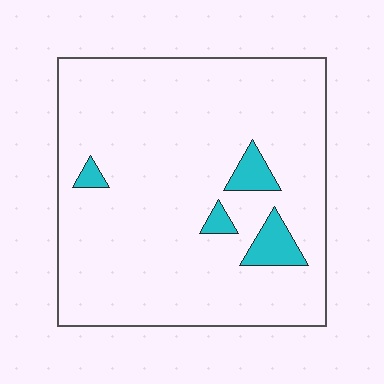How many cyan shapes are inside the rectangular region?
4.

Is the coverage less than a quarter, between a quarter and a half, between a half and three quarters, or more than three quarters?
Less than a quarter.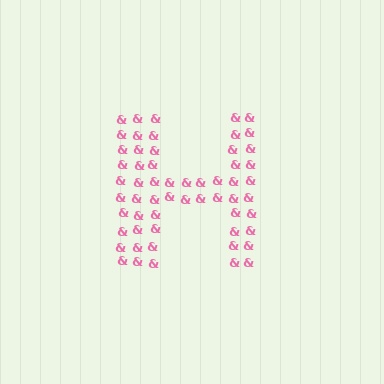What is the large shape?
The large shape is the letter H.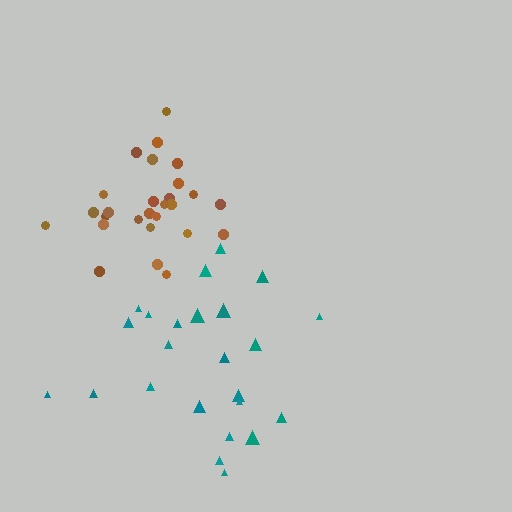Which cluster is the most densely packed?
Brown.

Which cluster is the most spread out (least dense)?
Teal.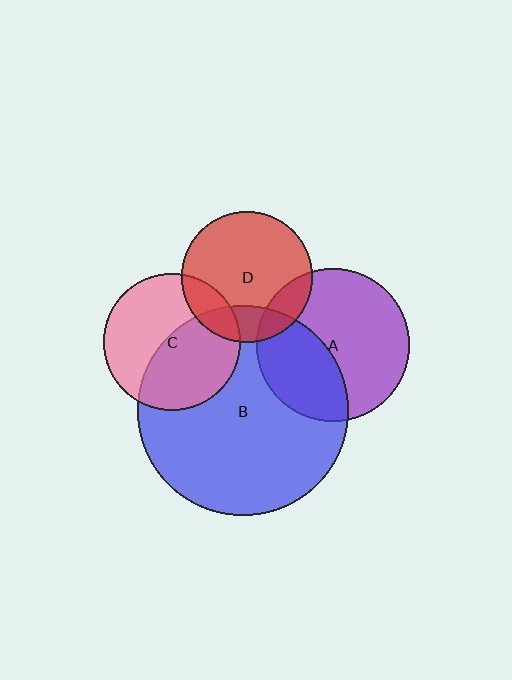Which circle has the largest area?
Circle B (blue).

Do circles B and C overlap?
Yes.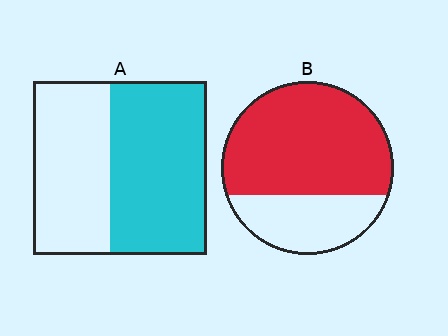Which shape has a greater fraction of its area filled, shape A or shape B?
Shape B.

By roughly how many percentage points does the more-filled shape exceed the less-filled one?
By roughly 15 percentage points (B over A).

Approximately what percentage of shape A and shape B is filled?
A is approximately 55% and B is approximately 70%.